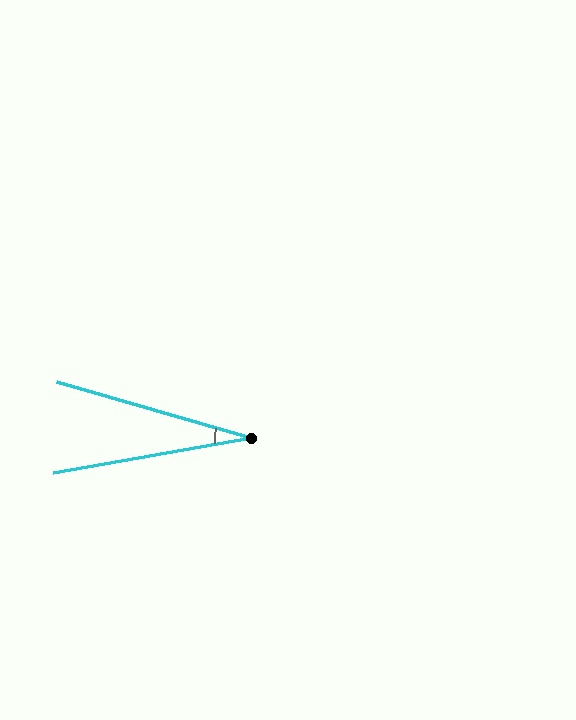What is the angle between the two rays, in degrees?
Approximately 26 degrees.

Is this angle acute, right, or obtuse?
It is acute.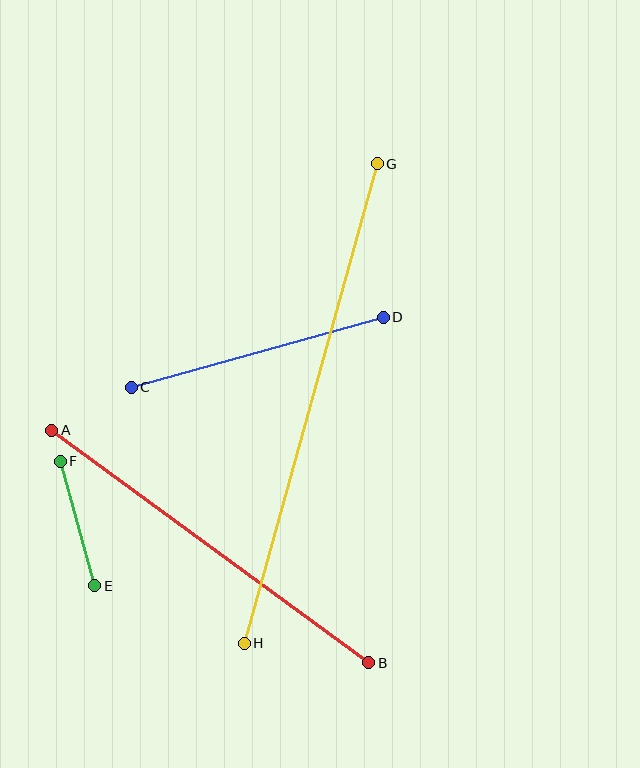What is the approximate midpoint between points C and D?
The midpoint is at approximately (257, 352) pixels.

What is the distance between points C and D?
The distance is approximately 262 pixels.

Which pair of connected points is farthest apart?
Points G and H are farthest apart.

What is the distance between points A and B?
The distance is approximately 393 pixels.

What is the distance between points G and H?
The distance is approximately 497 pixels.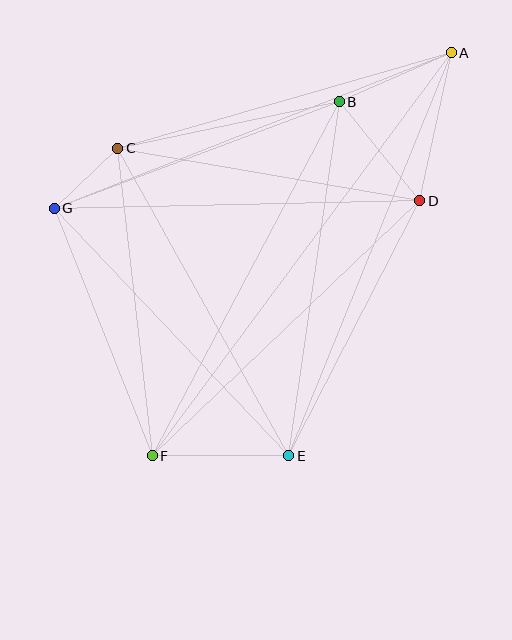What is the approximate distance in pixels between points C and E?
The distance between C and E is approximately 352 pixels.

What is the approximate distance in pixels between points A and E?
The distance between A and E is approximately 435 pixels.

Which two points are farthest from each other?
Points A and F are farthest from each other.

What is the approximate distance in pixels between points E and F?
The distance between E and F is approximately 136 pixels.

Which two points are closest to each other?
Points C and G are closest to each other.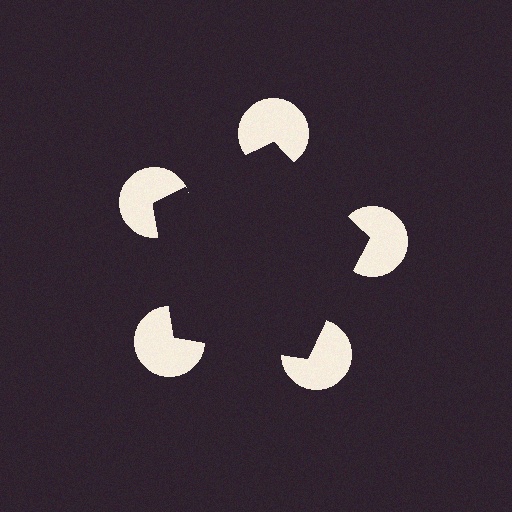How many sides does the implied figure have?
5 sides.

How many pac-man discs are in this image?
There are 5 — one at each vertex of the illusory pentagon.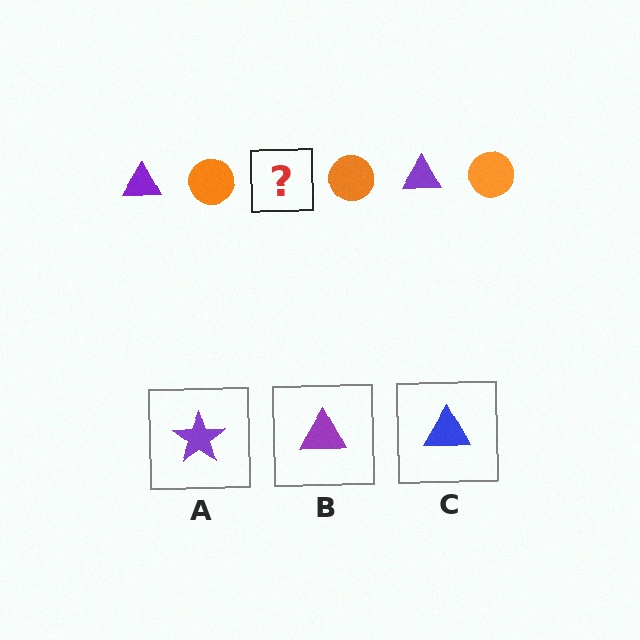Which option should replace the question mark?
Option B.